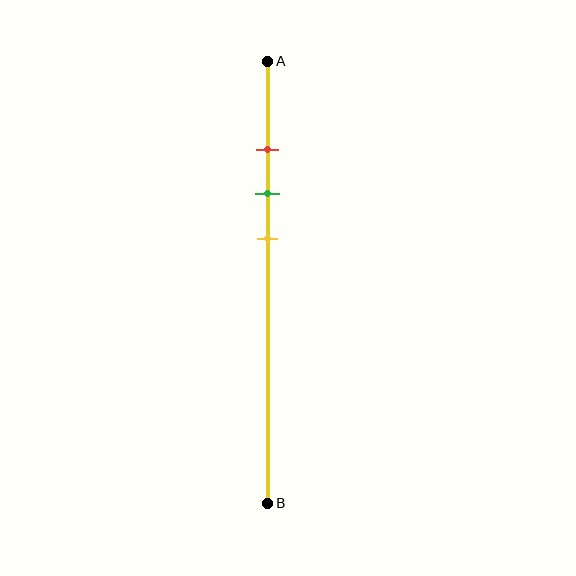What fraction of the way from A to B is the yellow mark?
The yellow mark is approximately 40% (0.4) of the way from A to B.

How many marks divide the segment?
There are 3 marks dividing the segment.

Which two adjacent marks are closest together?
The red and green marks are the closest adjacent pair.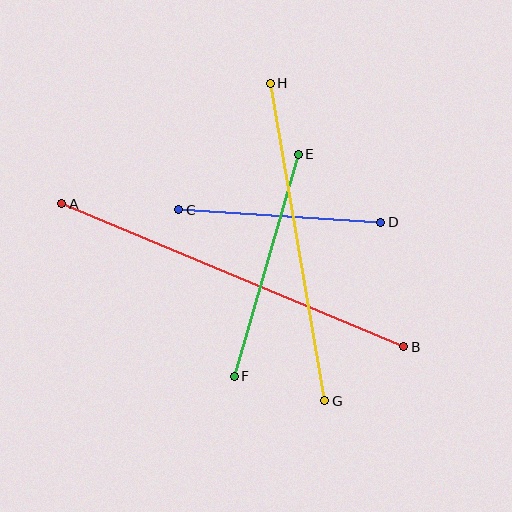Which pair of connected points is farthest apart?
Points A and B are farthest apart.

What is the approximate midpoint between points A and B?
The midpoint is at approximately (233, 275) pixels.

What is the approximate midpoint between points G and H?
The midpoint is at approximately (298, 242) pixels.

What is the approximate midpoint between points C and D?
The midpoint is at approximately (280, 216) pixels.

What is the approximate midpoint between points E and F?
The midpoint is at approximately (266, 265) pixels.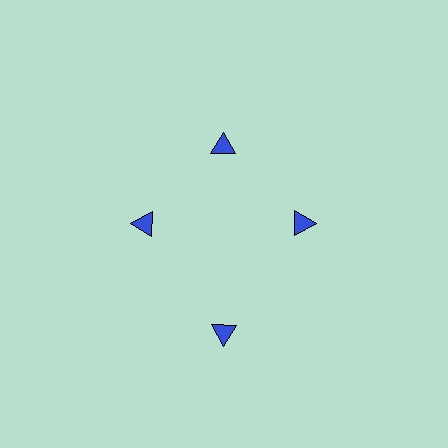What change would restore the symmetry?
The symmetry would be restored by moving it inward, back onto the ring so that all 4 triangles sit at equal angles and equal distance from the center.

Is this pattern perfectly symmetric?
No. The 4 blue triangles are arranged in a ring, but one element near the 6 o'clock position is pushed outward from the center, breaking the 4-fold rotational symmetry.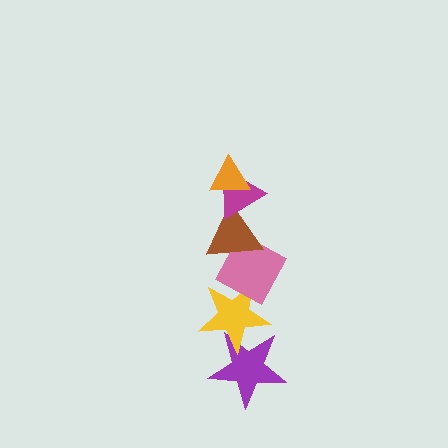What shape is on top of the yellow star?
The pink diamond is on top of the yellow star.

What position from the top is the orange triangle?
The orange triangle is 1st from the top.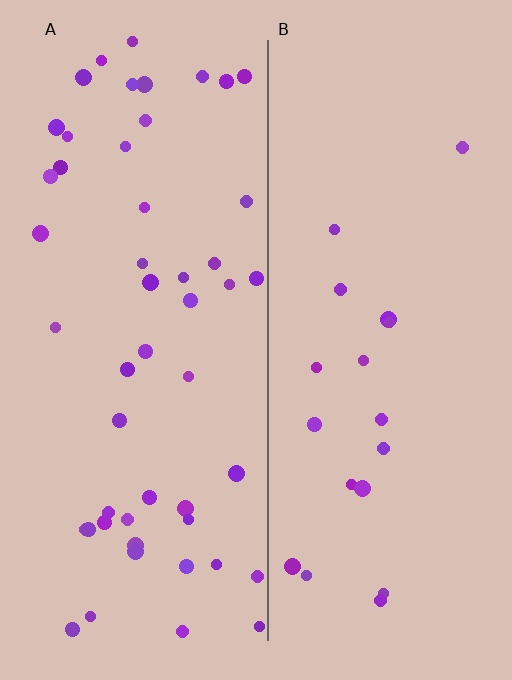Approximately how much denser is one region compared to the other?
Approximately 2.6× — region A over region B.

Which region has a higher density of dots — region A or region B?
A (the left).